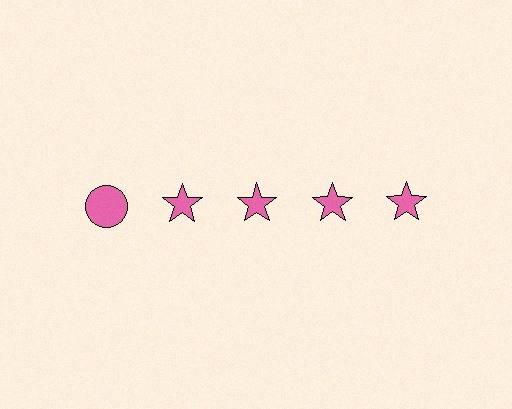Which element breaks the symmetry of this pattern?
The pink circle in the top row, leftmost column breaks the symmetry. All other shapes are pink stars.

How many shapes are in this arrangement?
There are 5 shapes arranged in a grid pattern.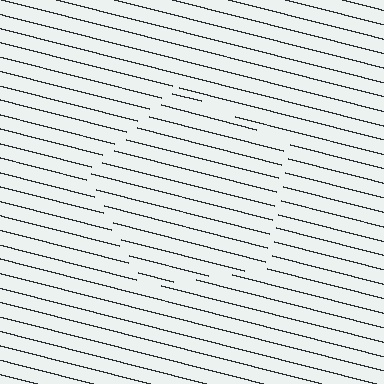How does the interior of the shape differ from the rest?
The interior of the shape contains the same grating, shifted by half a period — the contour is defined by the phase discontinuity where line-ends from the inner and outer gratings abut.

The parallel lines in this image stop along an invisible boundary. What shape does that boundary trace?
An illusory pentagon. The interior of the shape contains the same grating, shifted by half a period — the contour is defined by the phase discontinuity where line-ends from the inner and outer gratings abut.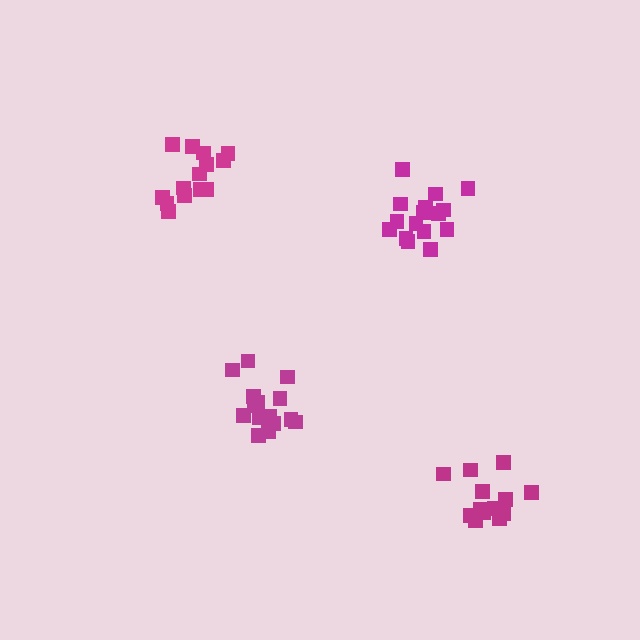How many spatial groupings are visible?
There are 4 spatial groupings.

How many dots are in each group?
Group 1: 15 dots, Group 2: 16 dots, Group 3: 14 dots, Group 4: 13 dots (58 total).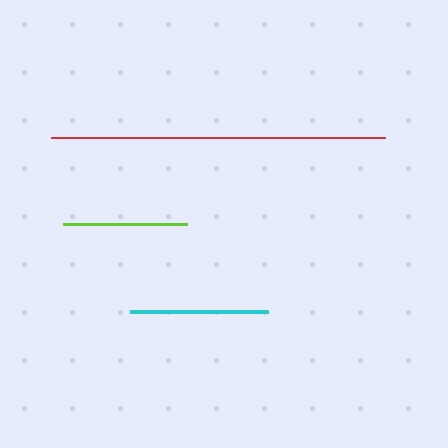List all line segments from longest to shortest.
From longest to shortest: red, cyan, lime.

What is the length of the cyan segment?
The cyan segment is approximately 138 pixels long.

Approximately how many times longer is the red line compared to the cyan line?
The red line is approximately 2.4 times the length of the cyan line.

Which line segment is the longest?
The red line is the longest at approximately 334 pixels.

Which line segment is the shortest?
The lime line is the shortest at approximately 124 pixels.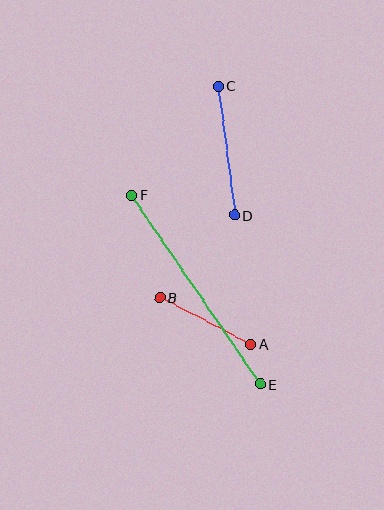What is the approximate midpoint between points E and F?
The midpoint is at approximately (196, 290) pixels.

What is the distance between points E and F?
The distance is approximately 229 pixels.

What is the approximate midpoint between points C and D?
The midpoint is at approximately (226, 151) pixels.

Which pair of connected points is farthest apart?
Points E and F are farthest apart.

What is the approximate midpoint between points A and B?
The midpoint is at approximately (205, 321) pixels.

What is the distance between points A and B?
The distance is approximately 102 pixels.